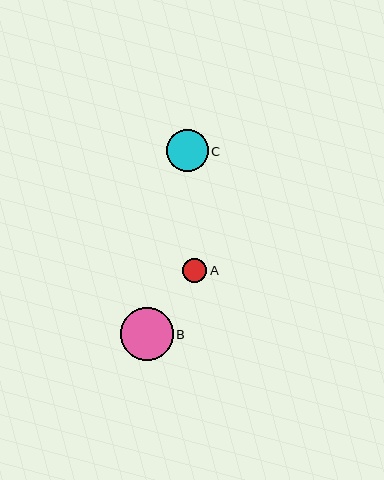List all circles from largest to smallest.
From largest to smallest: B, C, A.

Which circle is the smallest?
Circle A is the smallest with a size of approximately 24 pixels.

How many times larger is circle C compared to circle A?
Circle C is approximately 1.7 times the size of circle A.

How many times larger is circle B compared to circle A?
Circle B is approximately 2.2 times the size of circle A.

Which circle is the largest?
Circle B is the largest with a size of approximately 52 pixels.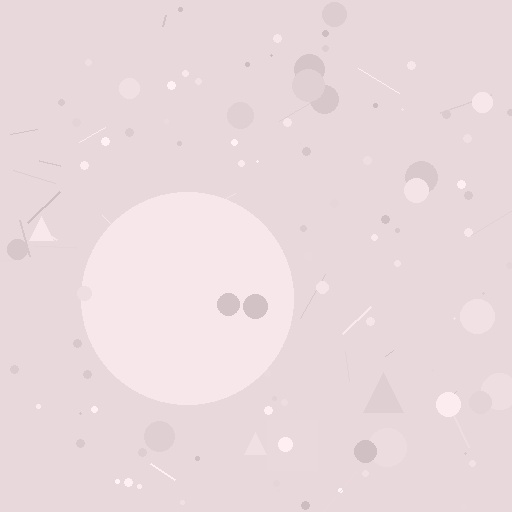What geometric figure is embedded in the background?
A circle is embedded in the background.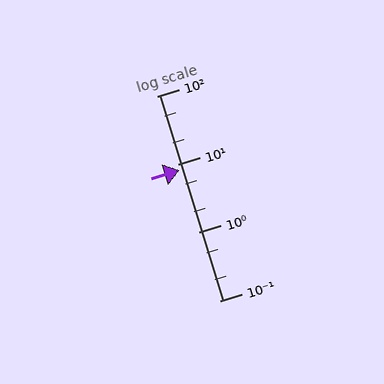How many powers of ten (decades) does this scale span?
The scale spans 3 decades, from 0.1 to 100.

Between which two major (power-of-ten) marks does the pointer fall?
The pointer is between 1 and 10.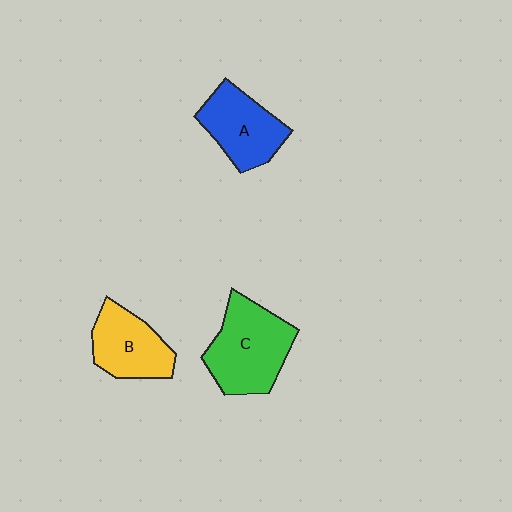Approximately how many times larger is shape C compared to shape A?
Approximately 1.3 times.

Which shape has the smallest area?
Shape B (yellow).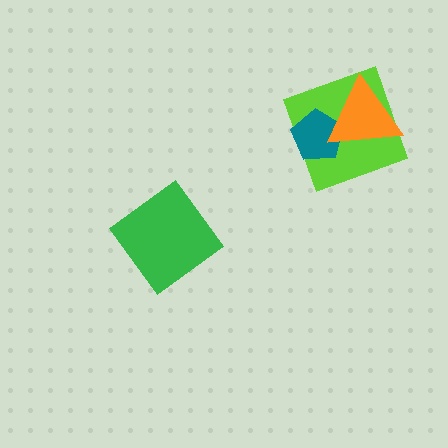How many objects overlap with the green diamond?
0 objects overlap with the green diamond.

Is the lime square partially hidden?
Yes, it is partially covered by another shape.